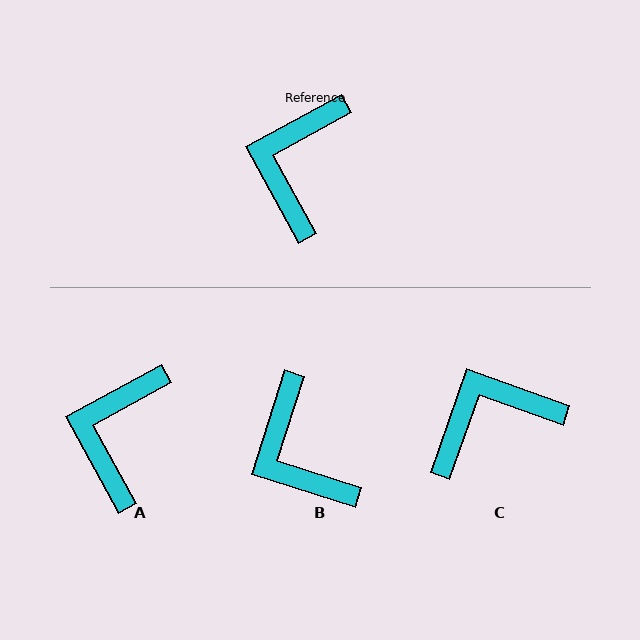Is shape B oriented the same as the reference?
No, it is off by about 44 degrees.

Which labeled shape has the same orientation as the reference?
A.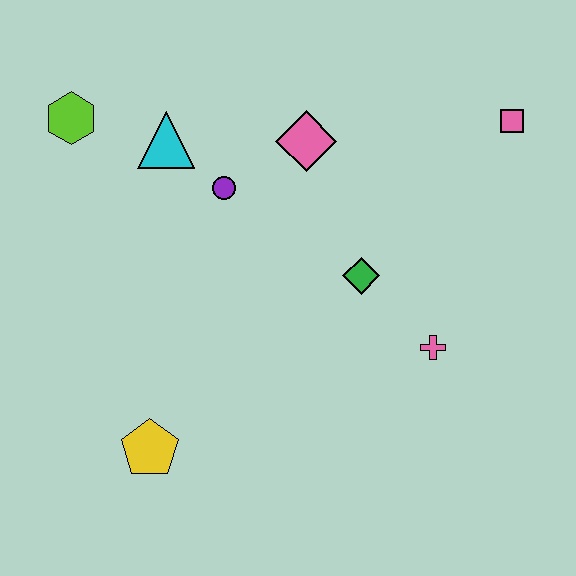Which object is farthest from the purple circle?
The pink square is farthest from the purple circle.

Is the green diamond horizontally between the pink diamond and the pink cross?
Yes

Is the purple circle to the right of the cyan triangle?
Yes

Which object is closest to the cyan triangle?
The purple circle is closest to the cyan triangle.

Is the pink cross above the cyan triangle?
No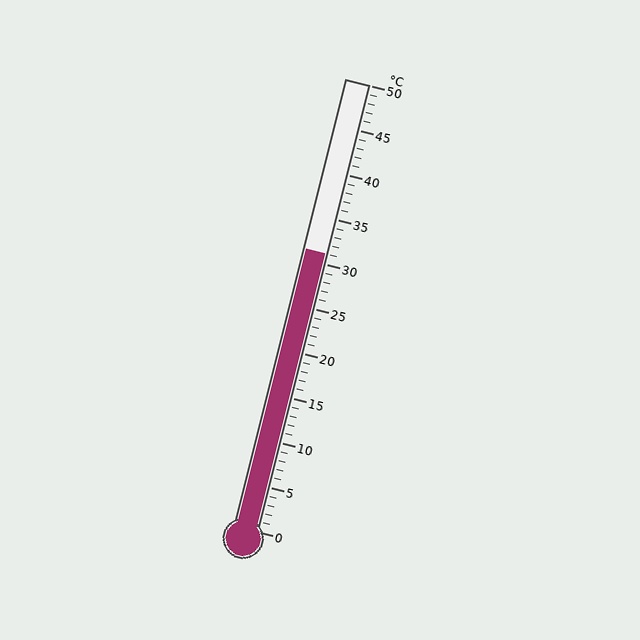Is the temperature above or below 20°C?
The temperature is above 20°C.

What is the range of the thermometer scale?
The thermometer scale ranges from 0°C to 50°C.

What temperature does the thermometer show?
The thermometer shows approximately 31°C.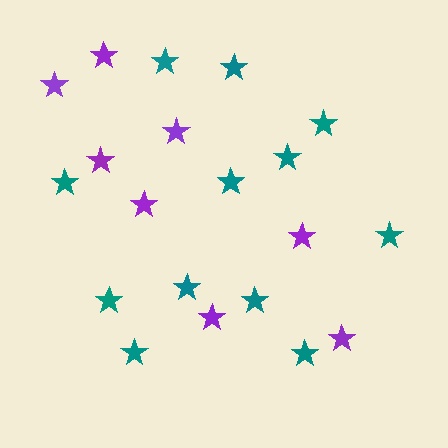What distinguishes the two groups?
There are 2 groups: one group of purple stars (8) and one group of teal stars (12).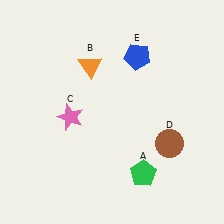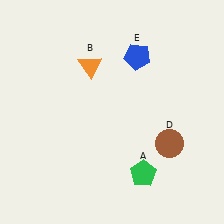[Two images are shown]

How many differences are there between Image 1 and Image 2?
There is 1 difference between the two images.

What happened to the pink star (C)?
The pink star (C) was removed in Image 2. It was in the bottom-left area of Image 1.